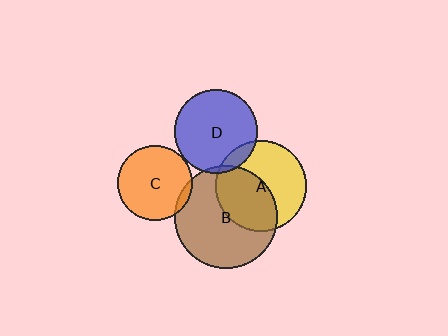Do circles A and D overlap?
Yes.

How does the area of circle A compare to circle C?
Approximately 1.5 times.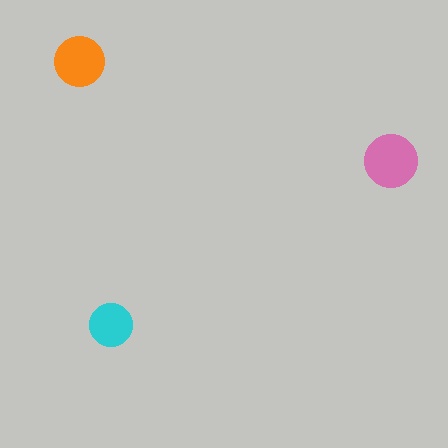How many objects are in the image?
There are 3 objects in the image.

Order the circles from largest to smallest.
the pink one, the orange one, the cyan one.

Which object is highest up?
The orange circle is topmost.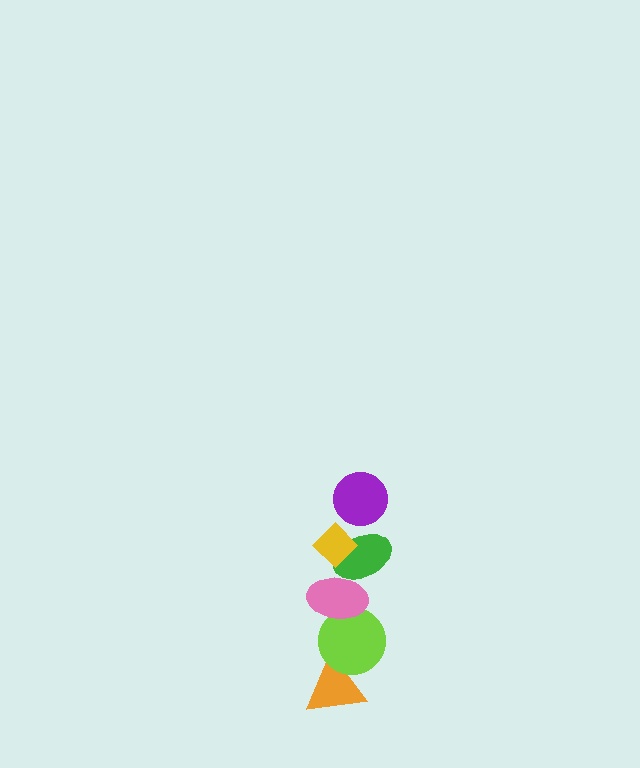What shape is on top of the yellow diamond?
The purple circle is on top of the yellow diamond.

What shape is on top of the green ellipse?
The yellow diamond is on top of the green ellipse.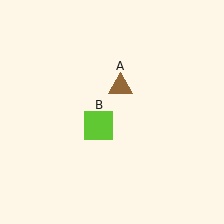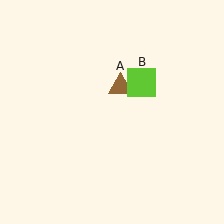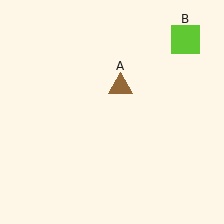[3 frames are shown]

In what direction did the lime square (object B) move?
The lime square (object B) moved up and to the right.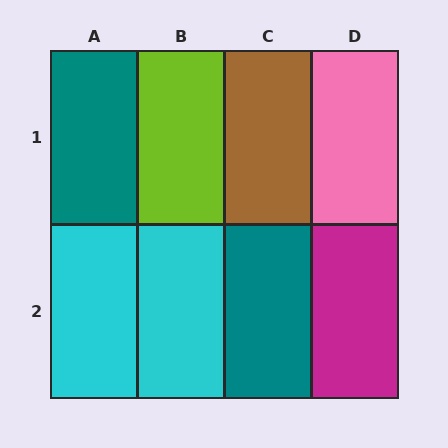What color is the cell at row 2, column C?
Teal.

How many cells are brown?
1 cell is brown.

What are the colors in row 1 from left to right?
Teal, lime, brown, pink.